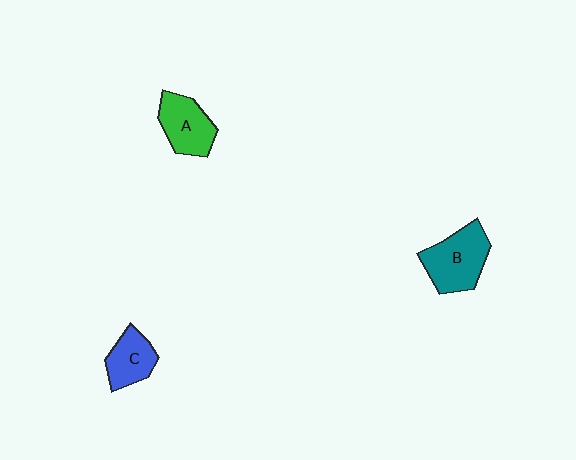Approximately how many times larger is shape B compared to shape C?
Approximately 1.5 times.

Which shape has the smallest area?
Shape C (blue).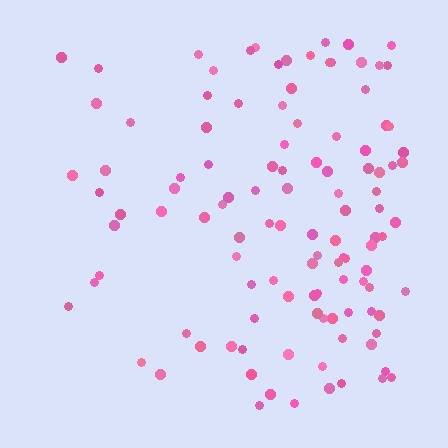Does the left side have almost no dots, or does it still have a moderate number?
Still a moderate number, just noticeably fewer than the right.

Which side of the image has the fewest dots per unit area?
The left.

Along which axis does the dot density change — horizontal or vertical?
Horizontal.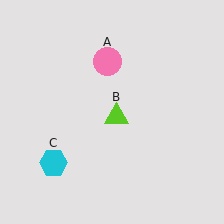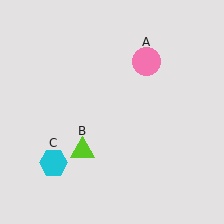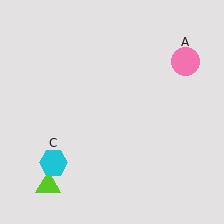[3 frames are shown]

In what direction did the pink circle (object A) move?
The pink circle (object A) moved right.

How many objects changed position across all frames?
2 objects changed position: pink circle (object A), lime triangle (object B).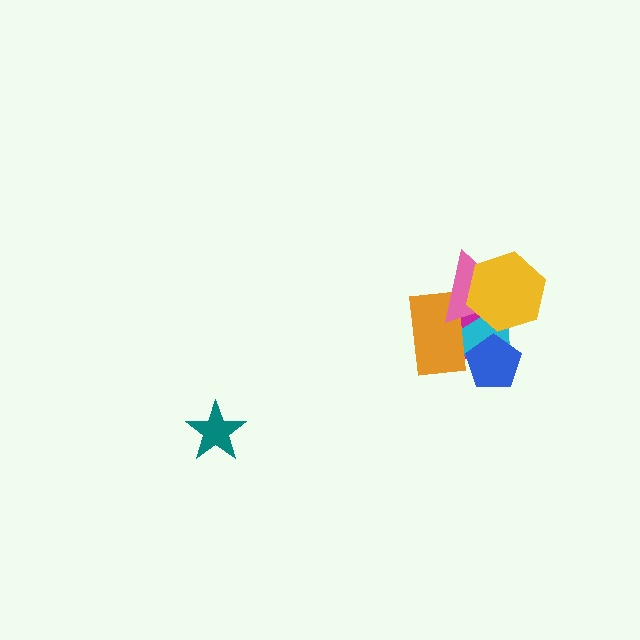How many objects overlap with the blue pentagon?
2 objects overlap with the blue pentagon.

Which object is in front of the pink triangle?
The yellow hexagon is in front of the pink triangle.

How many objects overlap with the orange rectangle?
3 objects overlap with the orange rectangle.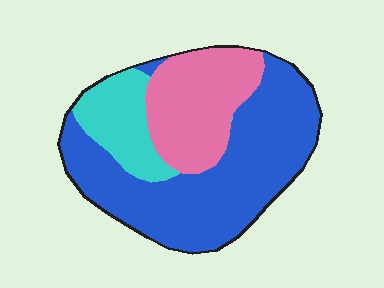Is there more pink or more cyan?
Pink.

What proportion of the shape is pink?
Pink covers about 25% of the shape.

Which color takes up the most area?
Blue, at roughly 55%.